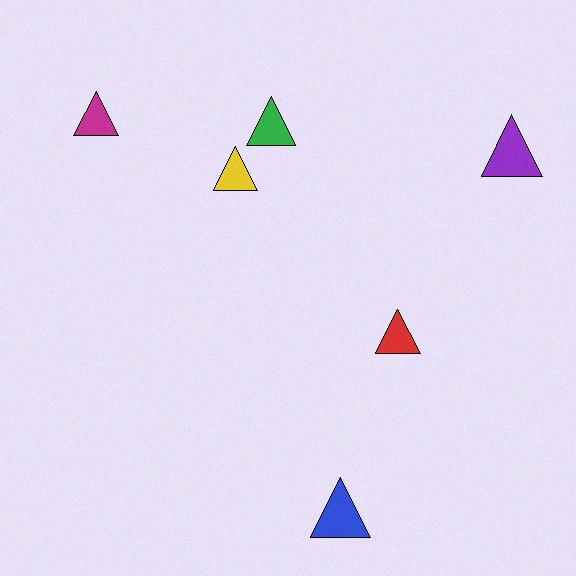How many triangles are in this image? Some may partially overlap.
There are 6 triangles.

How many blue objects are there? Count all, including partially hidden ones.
There is 1 blue object.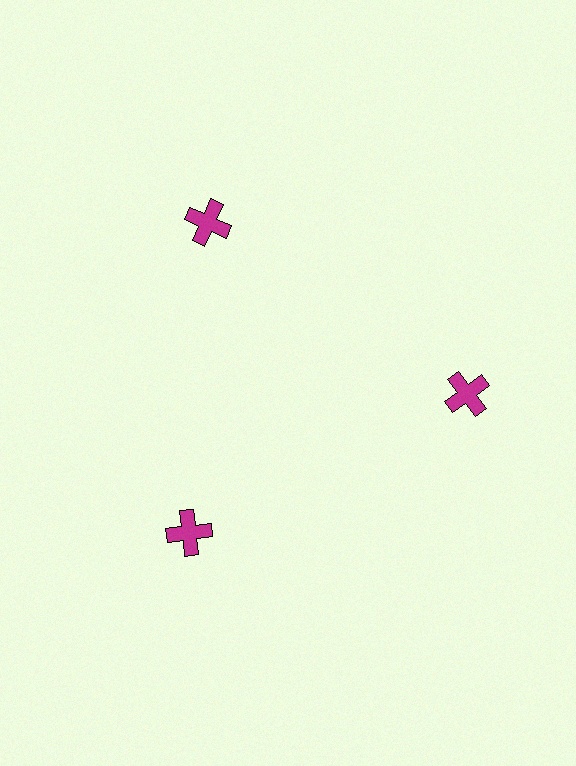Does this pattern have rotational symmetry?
Yes, this pattern has 3-fold rotational symmetry. It looks the same after rotating 120 degrees around the center.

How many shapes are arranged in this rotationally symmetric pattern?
There are 3 shapes, arranged in 3 groups of 1.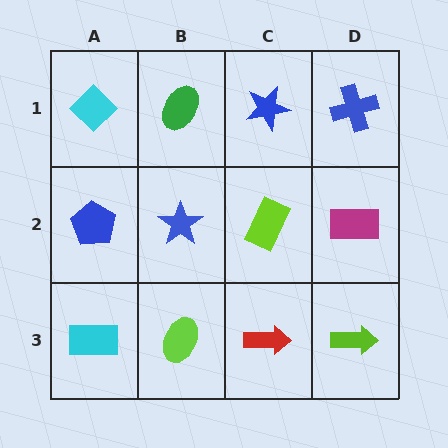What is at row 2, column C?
A lime rectangle.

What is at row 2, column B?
A blue star.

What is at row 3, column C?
A red arrow.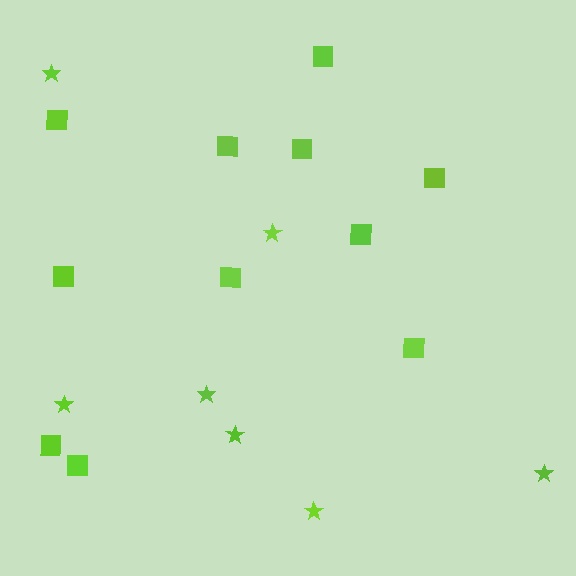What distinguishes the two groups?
There are 2 groups: one group of stars (7) and one group of squares (11).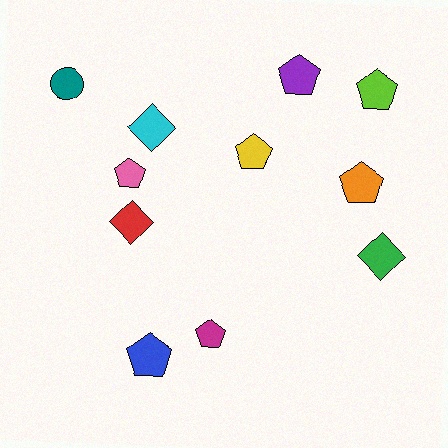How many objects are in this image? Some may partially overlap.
There are 11 objects.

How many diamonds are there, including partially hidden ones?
There are 3 diamonds.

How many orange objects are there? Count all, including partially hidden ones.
There is 1 orange object.